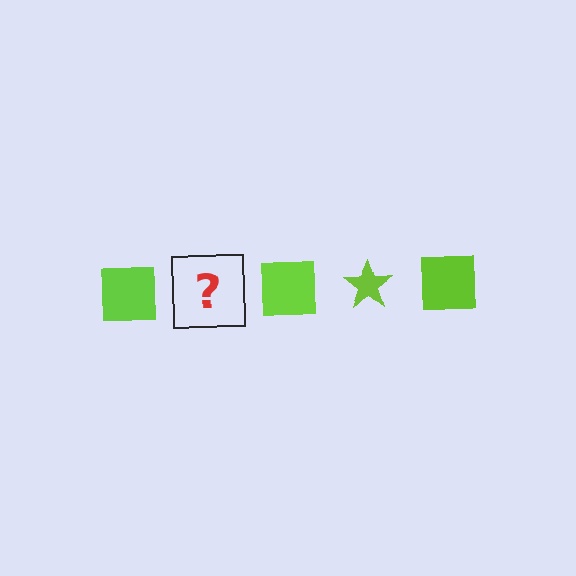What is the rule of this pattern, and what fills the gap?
The rule is that the pattern cycles through square, star shapes in lime. The gap should be filled with a lime star.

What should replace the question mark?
The question mark should be replaced with a lime star.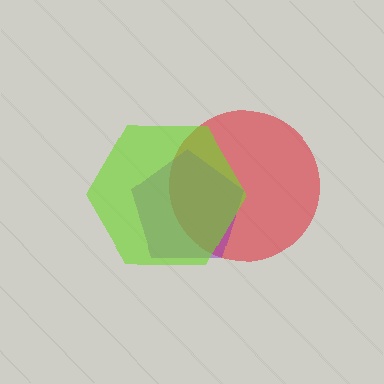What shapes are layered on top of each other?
The layered shapes are: a red circle, a purple pentagon, a lime hexagon.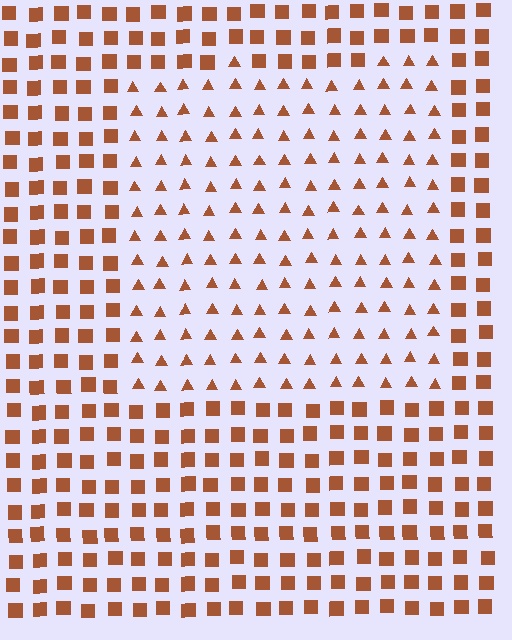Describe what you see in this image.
The image is filled with small brown elements arranged in a uniform grid. A rectangle-shaped region contains triangles, while the surrounding area contains squares. The boundary is defined purely by the change in element shape.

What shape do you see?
I see a rectangle.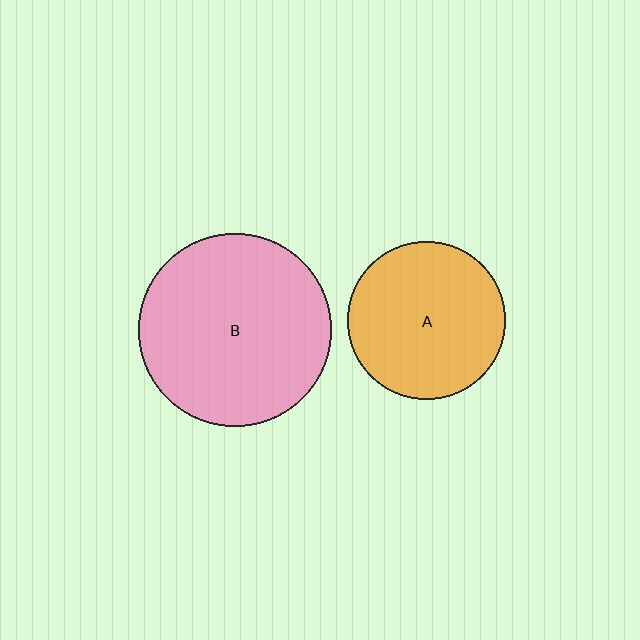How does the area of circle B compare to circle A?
Approximately 1.5 times.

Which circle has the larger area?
Circle B (pink).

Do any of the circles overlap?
No, none of the circles overlap.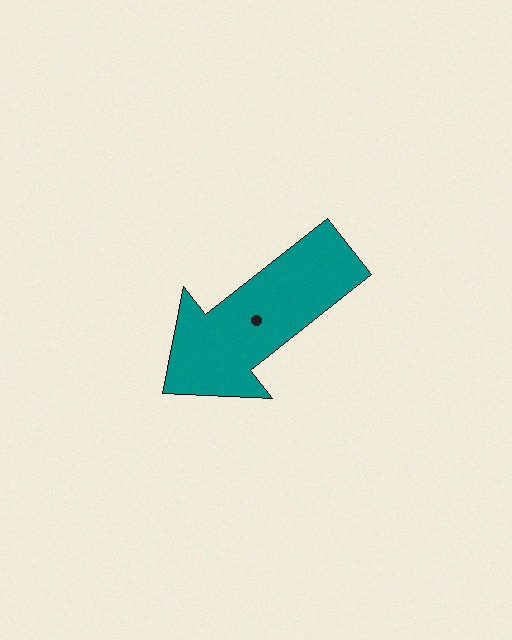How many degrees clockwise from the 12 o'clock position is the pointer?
Approximately 232 degrees.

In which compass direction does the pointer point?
Southwest.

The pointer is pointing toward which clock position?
Roughly 8 o'clock.